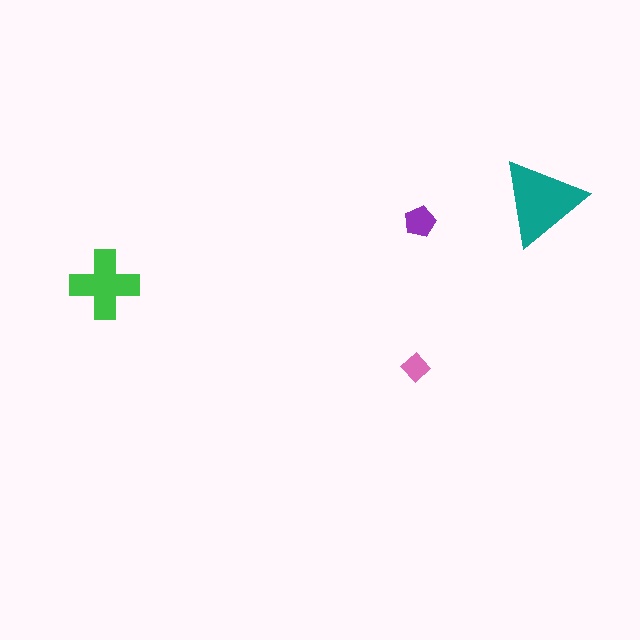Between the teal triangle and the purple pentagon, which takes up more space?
The teal triangle.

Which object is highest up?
The teal triangle is topmost.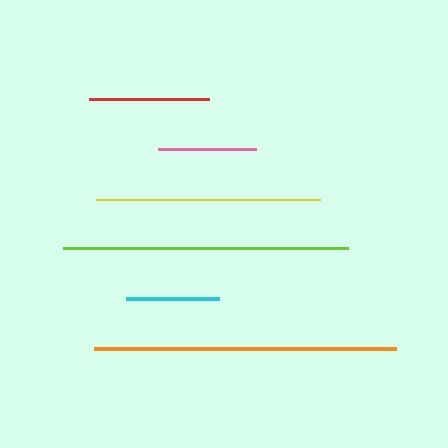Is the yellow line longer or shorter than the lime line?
The lime line is longer than the yellow line.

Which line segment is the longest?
The orange line is the longest at approximately 302 pixels.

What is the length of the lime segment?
The lime segment is approximately 285 pixels long.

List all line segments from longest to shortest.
From longest to shortest: orange, lime, yellow, red, pink, cyan.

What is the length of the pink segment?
The pink segment is approximately 98 pixels long.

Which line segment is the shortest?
The cyan line is the shortest at approximately 93 pixels.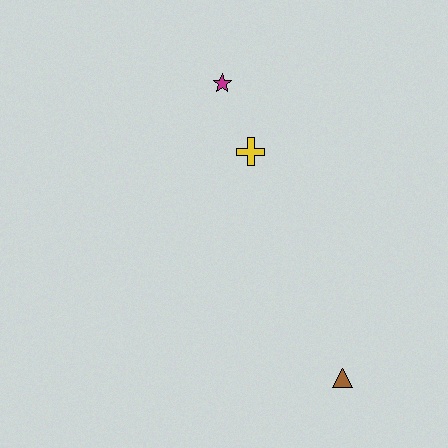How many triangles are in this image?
There is 1 triangle.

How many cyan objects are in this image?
There are no cyan objects.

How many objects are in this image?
There are 3 objects.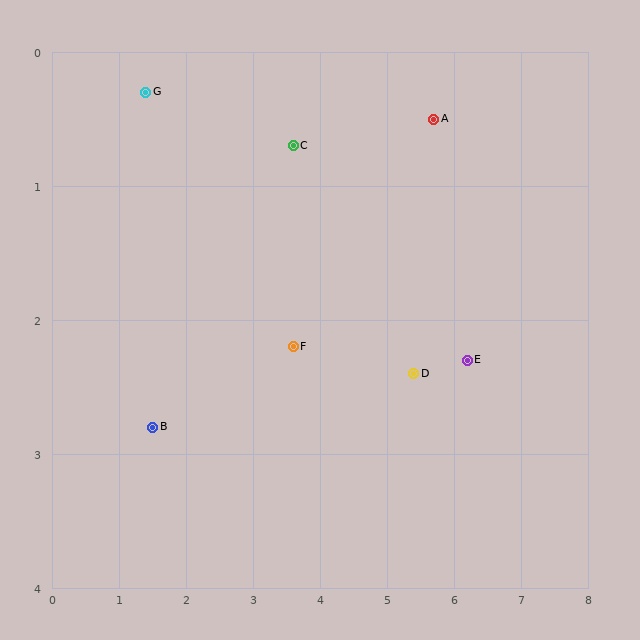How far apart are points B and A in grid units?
Points B and A are about 4.8 grid units apart.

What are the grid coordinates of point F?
Point F is at approximately (3.6, 2.2).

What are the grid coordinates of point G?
Point G is at approximately (1.4, 0.3).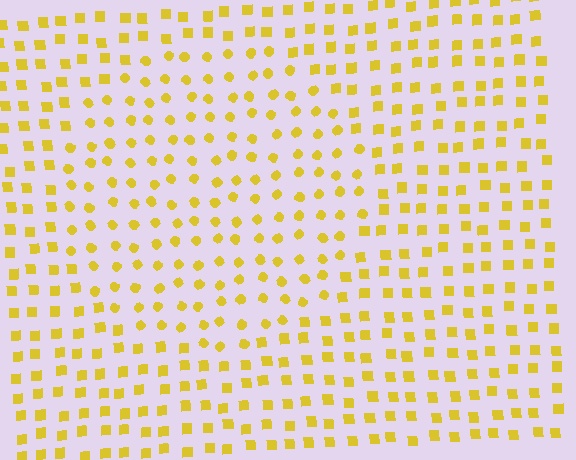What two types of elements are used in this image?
The image uses circles inside the circle region and squares outside it.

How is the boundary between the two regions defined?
The boundary is defined by a change in element shape: circles inside vs. squares outside. All elements share the same color and spacing.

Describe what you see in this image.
The image is filled with small yellow elements arranged in a uniform grid. A circle-shaped region contains circles, while the surrounding area contains squares. The boundary is defined purely by the change in element shape.